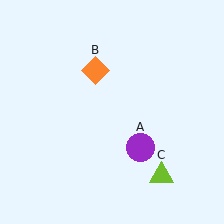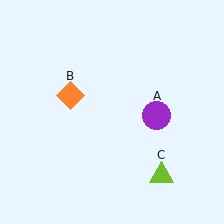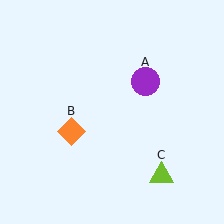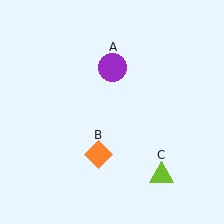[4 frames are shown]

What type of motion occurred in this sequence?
The purple circle (object A), orange diamond (object B) rotated counterclockwise around the center of the scene.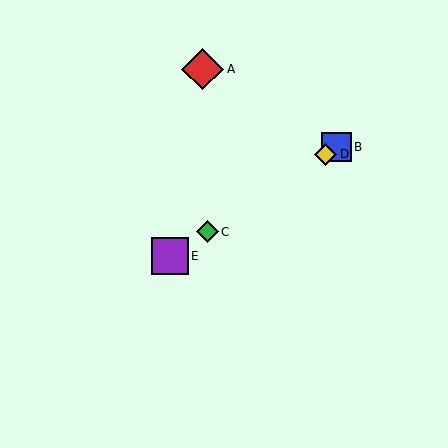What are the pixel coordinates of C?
Object C is at (207, 232).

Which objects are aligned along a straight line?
Objects B, C, D, E are aligned along a straight line.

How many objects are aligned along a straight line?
4 objects (B, C, D, E) are aligned along a straight line.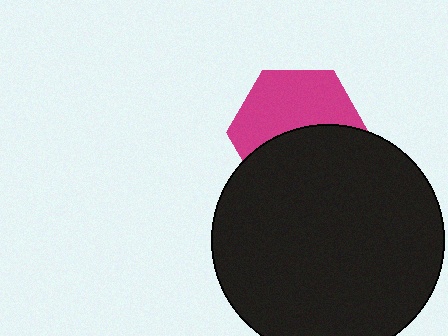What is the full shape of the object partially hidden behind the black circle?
The partially hidden object is a magenta hexagon.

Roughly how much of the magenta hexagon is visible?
About half of it is visible (roughly 52%).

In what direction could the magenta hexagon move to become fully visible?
The magenta hexagon could move up. That would shift it out from behind the black circle entirely.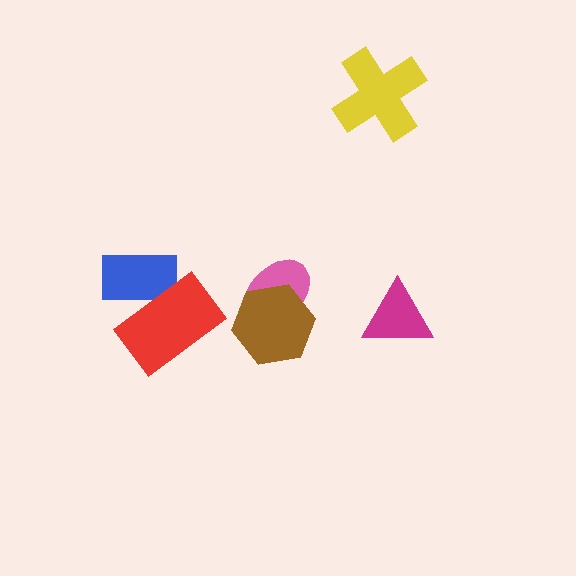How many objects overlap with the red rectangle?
1 object overlaps with the red rectangle.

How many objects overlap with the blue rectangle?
1 object overlaps with the blue rectangle.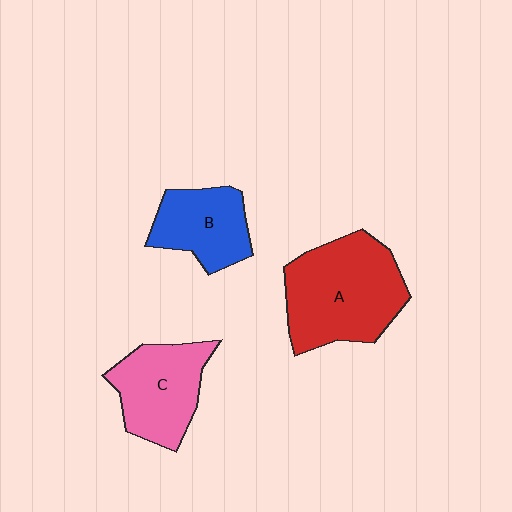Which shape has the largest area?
Shape A (red).